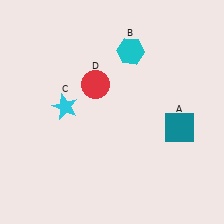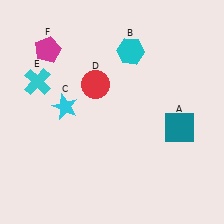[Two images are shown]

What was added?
A cyan cross (E), a magenta pentagon (F) were added in Image 2.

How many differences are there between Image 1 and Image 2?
There are 2 differences between the two images.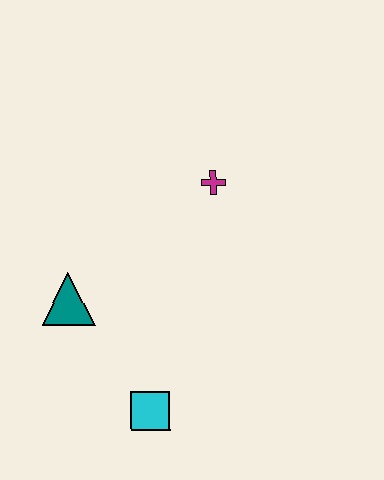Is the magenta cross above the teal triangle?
Yes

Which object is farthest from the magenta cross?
The cyan square is farthest from the magenta cross.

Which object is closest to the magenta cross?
The teal triangle is closest to the magenta cross.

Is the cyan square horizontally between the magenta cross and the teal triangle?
Yes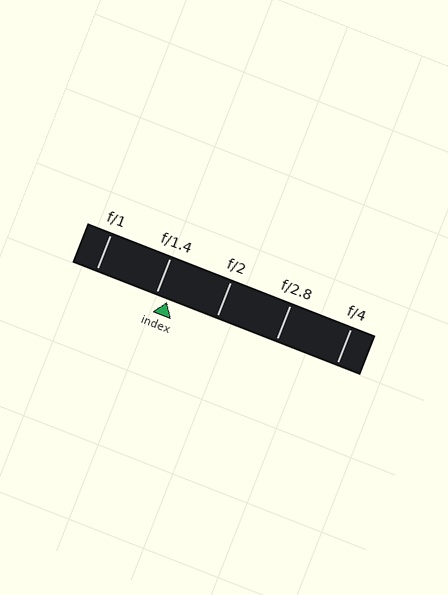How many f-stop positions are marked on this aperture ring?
There are 5 f-stop positions marked.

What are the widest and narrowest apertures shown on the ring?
The widest aperture shown is f/1 and the narrowest is f/4.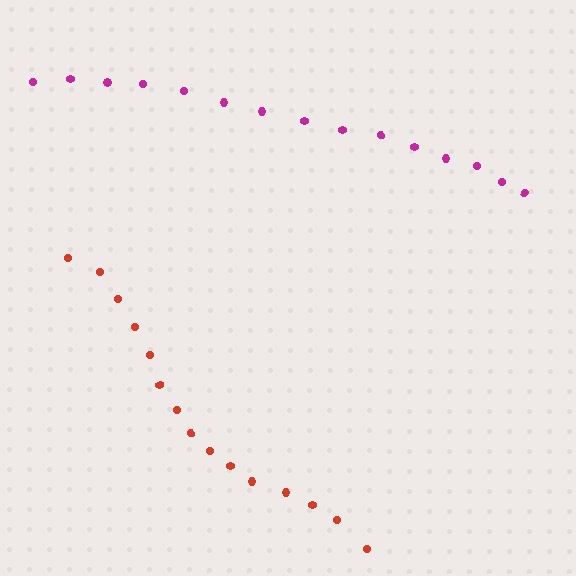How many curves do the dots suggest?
There are 2 distinct paths.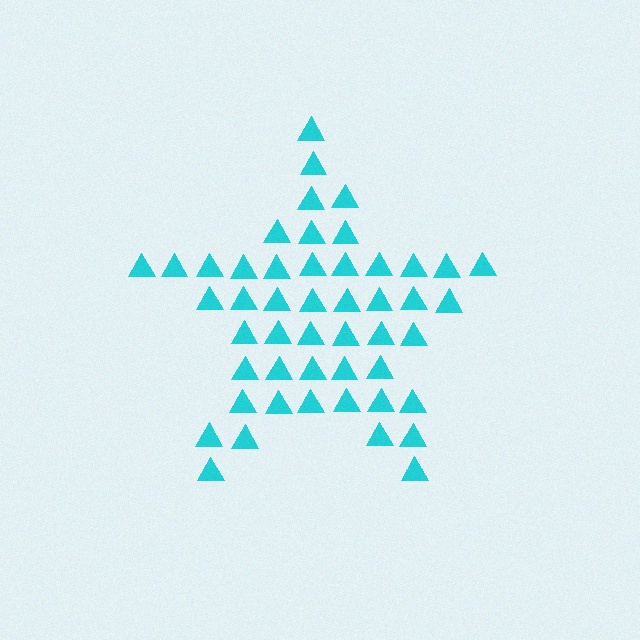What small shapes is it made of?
It is made of small triangles.